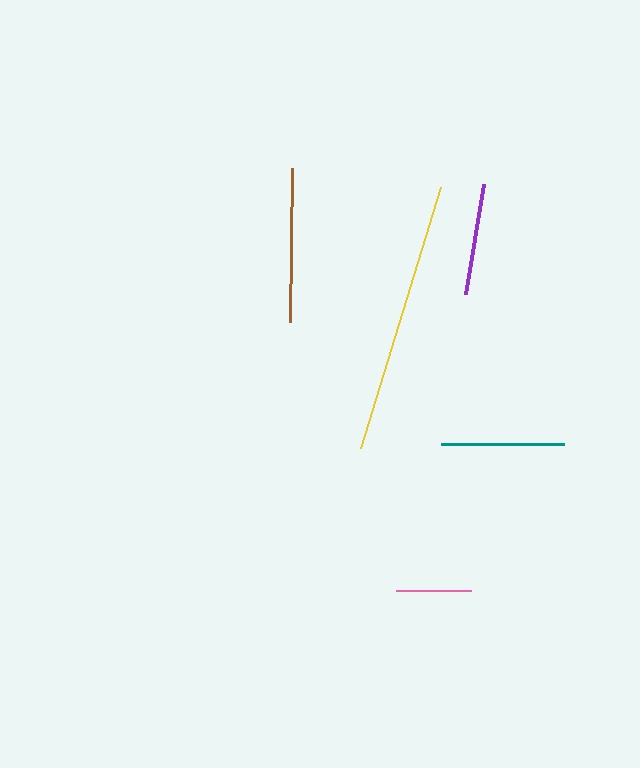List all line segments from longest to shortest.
From longest to shortest: yellow, brown, teal, purple, pink.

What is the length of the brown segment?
The brown segment is approximately 154 pixels long.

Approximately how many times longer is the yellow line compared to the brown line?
The yellow line is approximately 1.8 times the length of the brown line.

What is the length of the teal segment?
The teal segment is approximately 123 pixels long.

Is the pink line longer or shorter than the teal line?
The teal line is longer than the pink line.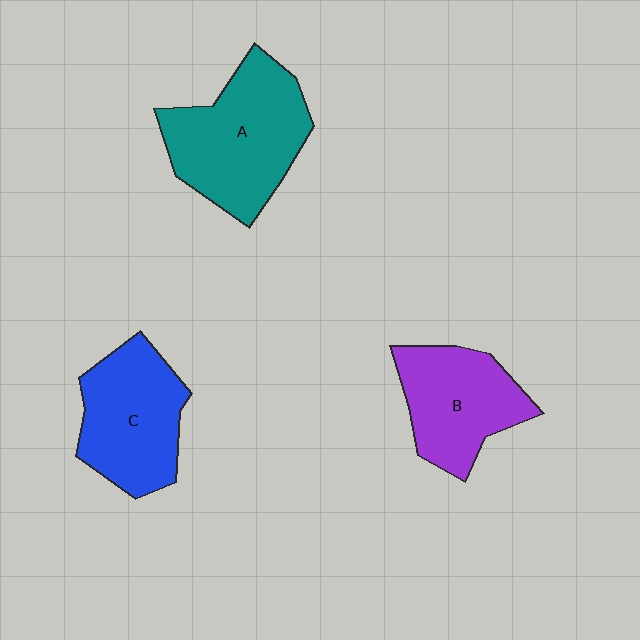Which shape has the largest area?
Shape A (teal).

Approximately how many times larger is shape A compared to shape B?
Approximately 1.3 times.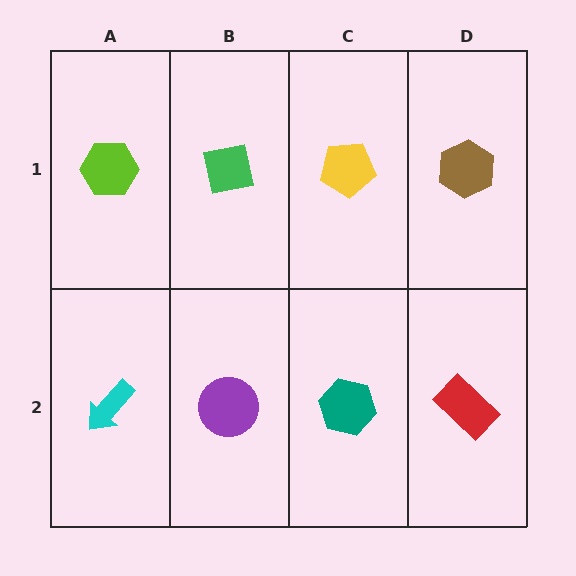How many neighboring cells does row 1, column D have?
2.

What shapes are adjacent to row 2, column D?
A brown hexagon (row 1, column D), a teal hexagon (row 2, column C).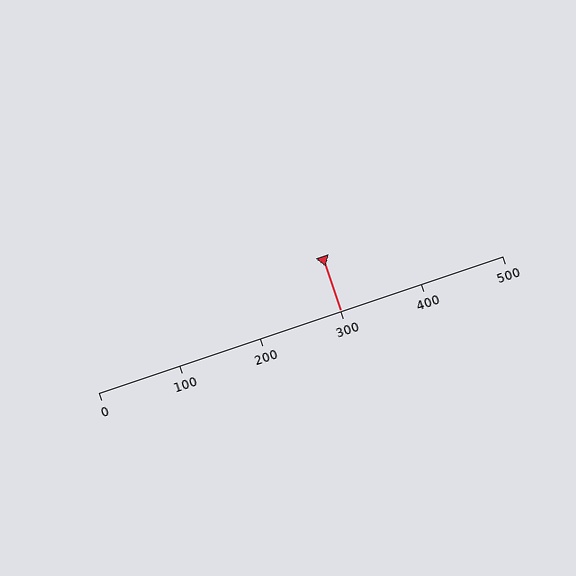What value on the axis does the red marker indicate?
The marker indicates approximately 300.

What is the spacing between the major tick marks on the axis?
The major ticks are spaced 100 apart.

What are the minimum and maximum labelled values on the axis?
The axis runs from 0 to 500.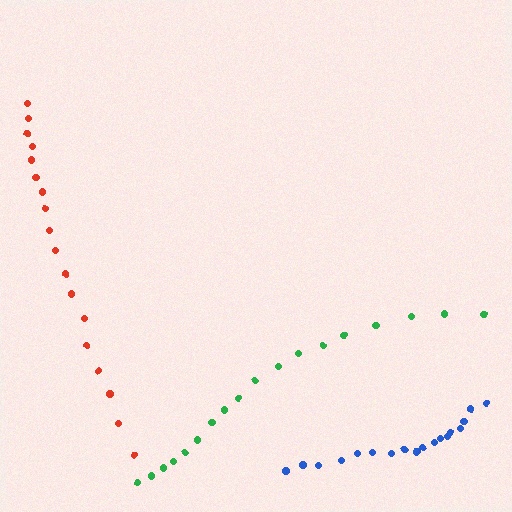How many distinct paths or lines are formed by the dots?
There are 3 distinct paths.